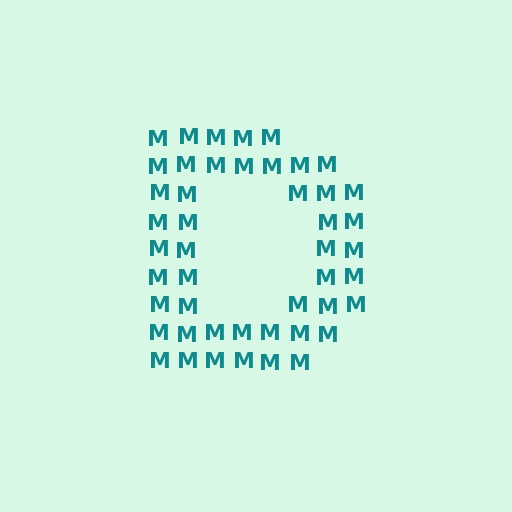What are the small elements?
The small elements are letter M's.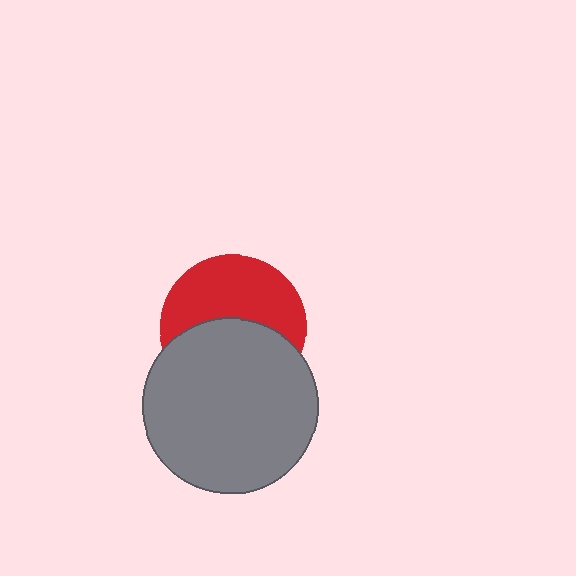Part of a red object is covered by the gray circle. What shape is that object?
It is a circle.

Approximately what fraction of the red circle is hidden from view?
Roughly 49% of the red circle is hidden behind the gray circle.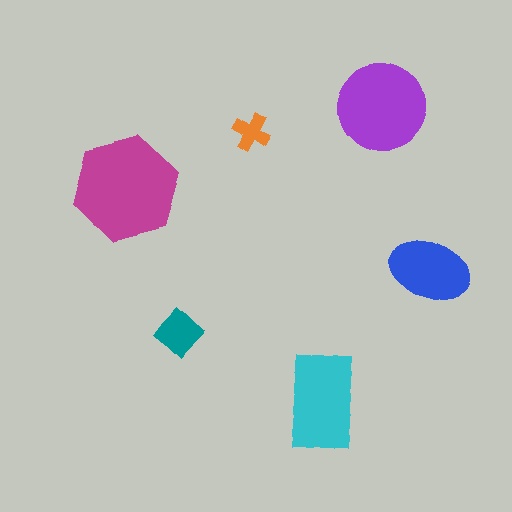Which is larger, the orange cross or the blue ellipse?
The blue ellipse.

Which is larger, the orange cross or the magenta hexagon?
The magenta hexagon.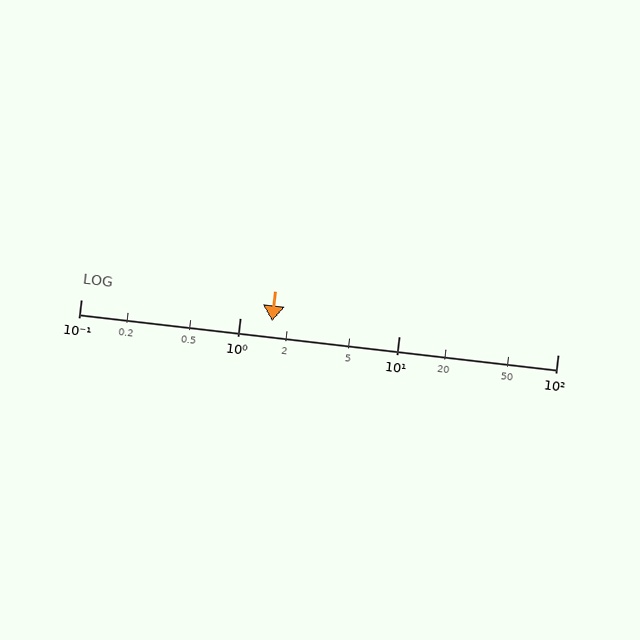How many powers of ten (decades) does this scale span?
The scale spans 3 decades, from 0.1 to 100.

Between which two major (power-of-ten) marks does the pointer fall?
The pointer is between 1 and 10.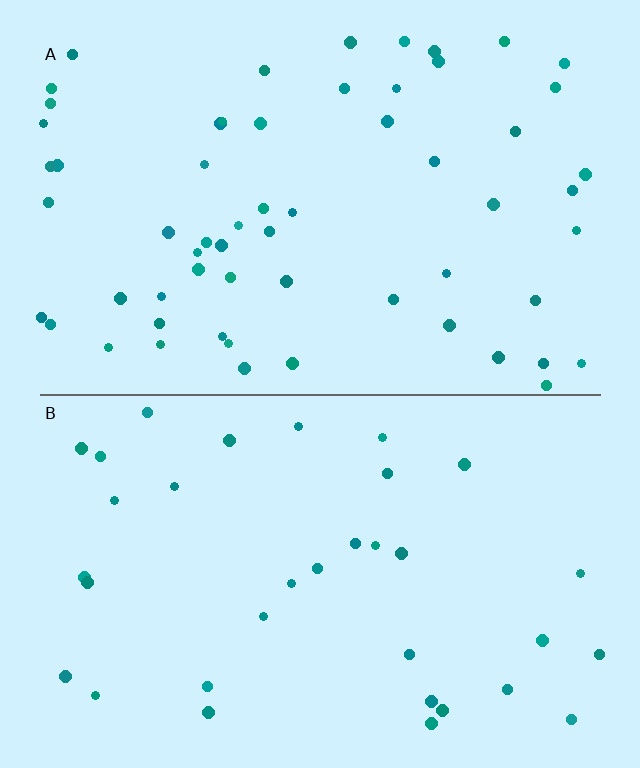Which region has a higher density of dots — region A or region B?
A (the top).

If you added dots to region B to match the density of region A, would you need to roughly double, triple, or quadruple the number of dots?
Approximately double.